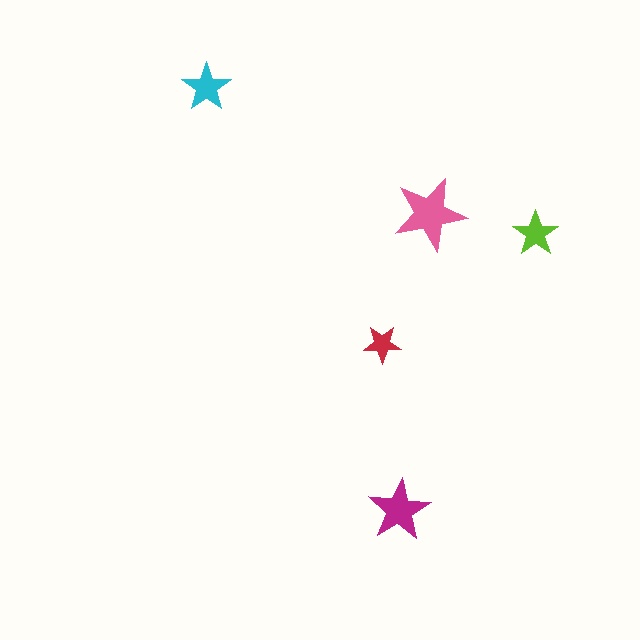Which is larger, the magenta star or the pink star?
The pink one.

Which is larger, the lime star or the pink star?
The pink one.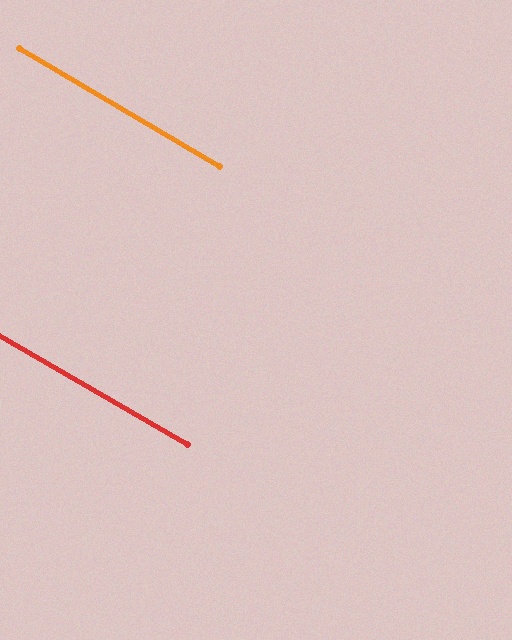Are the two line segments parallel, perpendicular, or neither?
Parallel — their directions differ by only 0.7°.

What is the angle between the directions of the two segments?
Approximately 1 degree.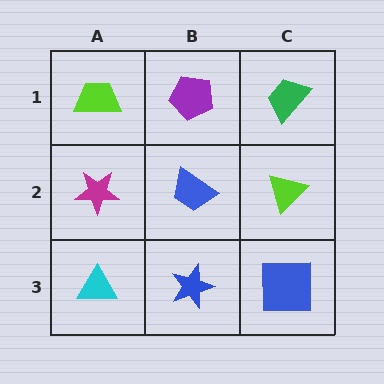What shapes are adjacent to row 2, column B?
A purple pentagon (row 1, column B), a blue star (row 3, column B), a magenta star (row 2, column A), a lime triangle (row 2, column C).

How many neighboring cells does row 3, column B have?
3.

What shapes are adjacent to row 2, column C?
A green trapezoid (row 1, column C), a blue square (row 3, column C), a blue trapezoid (row 2, column B).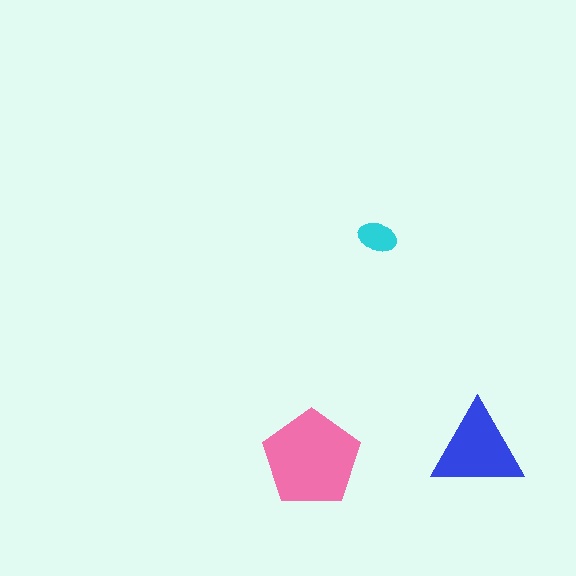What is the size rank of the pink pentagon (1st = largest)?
1st.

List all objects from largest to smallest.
The pink pentagon, the blue triangle, the cyan ellipse.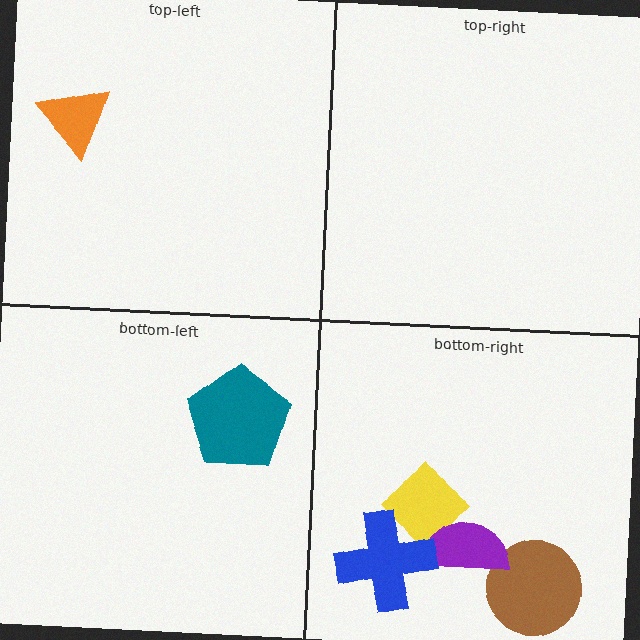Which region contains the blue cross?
The bottom-right region.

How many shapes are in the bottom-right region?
4.